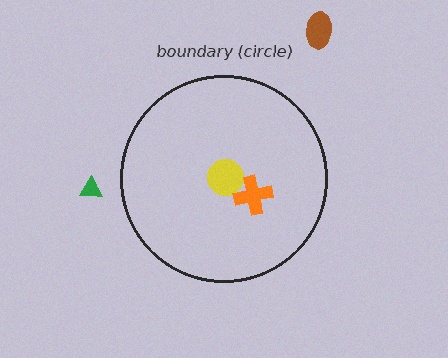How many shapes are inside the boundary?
2 inside, 2 outside.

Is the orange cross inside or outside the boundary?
Inside.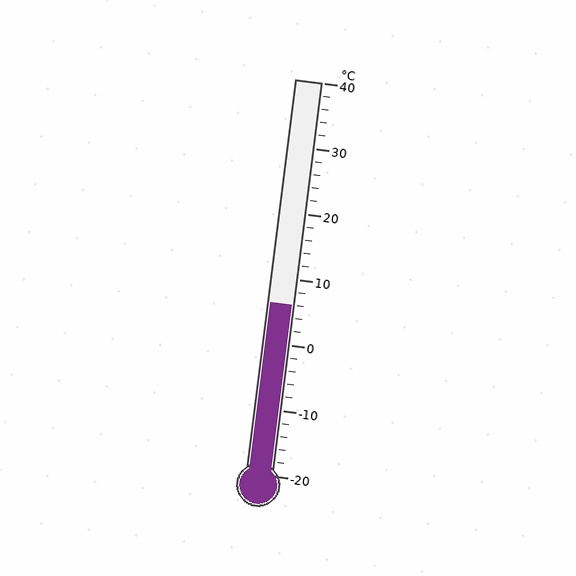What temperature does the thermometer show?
The thermometer shows approximately 6°C.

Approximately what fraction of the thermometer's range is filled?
The thermometer is filled to approximately 45% of its range.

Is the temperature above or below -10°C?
The temperature is above -10°C.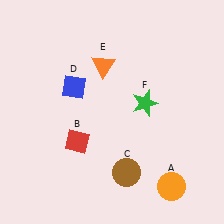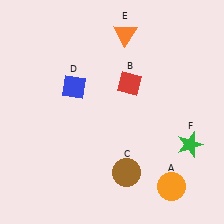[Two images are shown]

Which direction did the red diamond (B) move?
The red diamond (B) moved up.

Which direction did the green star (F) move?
The green star (F) moved right.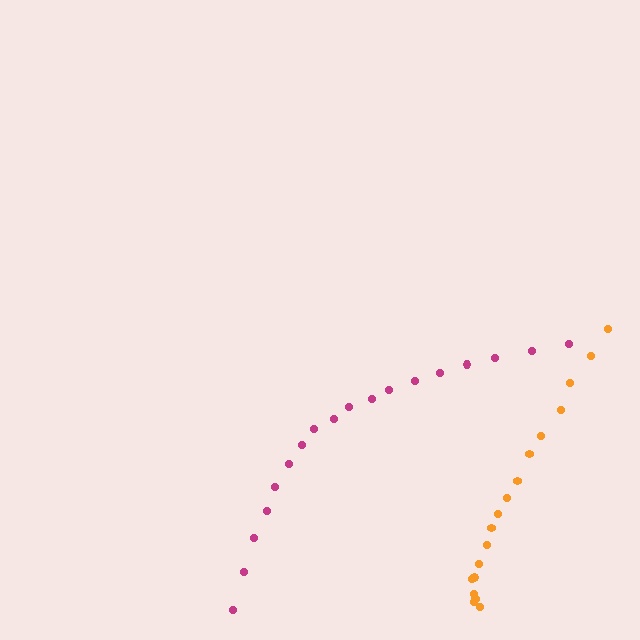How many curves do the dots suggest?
There are 2 distinct paths.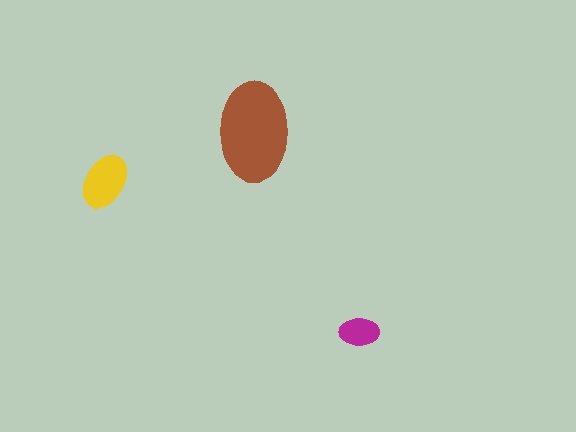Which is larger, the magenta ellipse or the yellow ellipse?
The yellow one.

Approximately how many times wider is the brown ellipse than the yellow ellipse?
About 2 times wider.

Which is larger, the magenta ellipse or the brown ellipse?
The brown one.